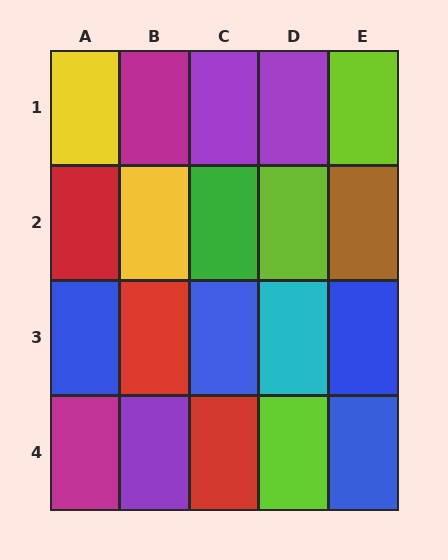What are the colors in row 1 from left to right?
Yellow, magenta, purple, purple, lime.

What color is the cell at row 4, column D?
Lime.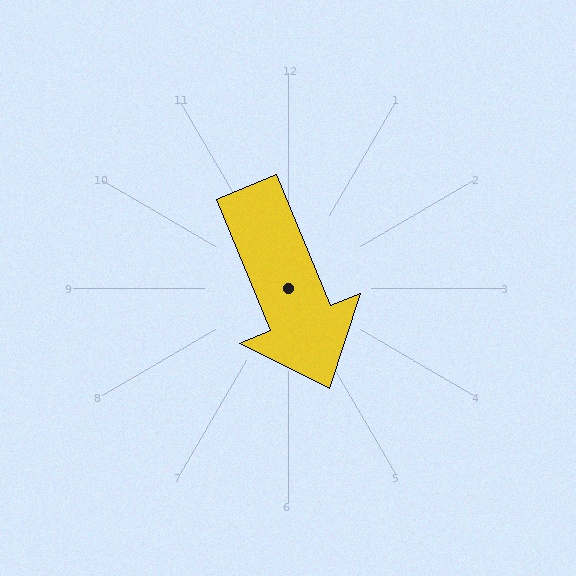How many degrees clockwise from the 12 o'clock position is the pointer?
Approximately 158 degrees.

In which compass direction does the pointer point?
South.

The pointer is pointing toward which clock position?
Roughly 5 o'clock.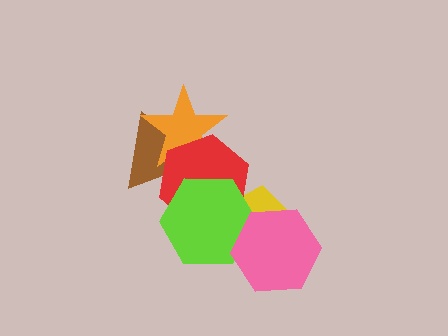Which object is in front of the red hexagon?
The lime hexagon is in front of the red hexagon.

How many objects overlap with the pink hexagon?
2 objects overlap with the pink hexagon.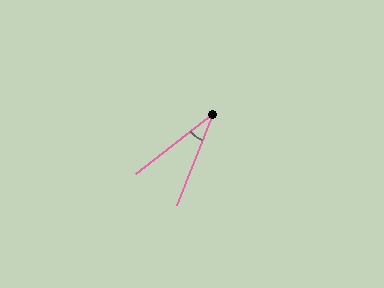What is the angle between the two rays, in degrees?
Approximately 31 degrees.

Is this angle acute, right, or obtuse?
It is acute.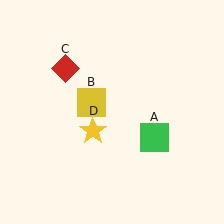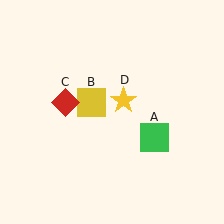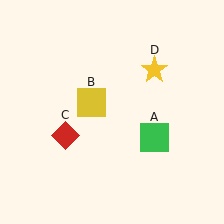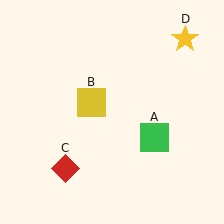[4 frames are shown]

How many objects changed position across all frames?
2 objects changed position: red diamond (object C), yellow star (object D).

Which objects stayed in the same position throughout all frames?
Green square (object A) and yellow square (object B) remained stationary.